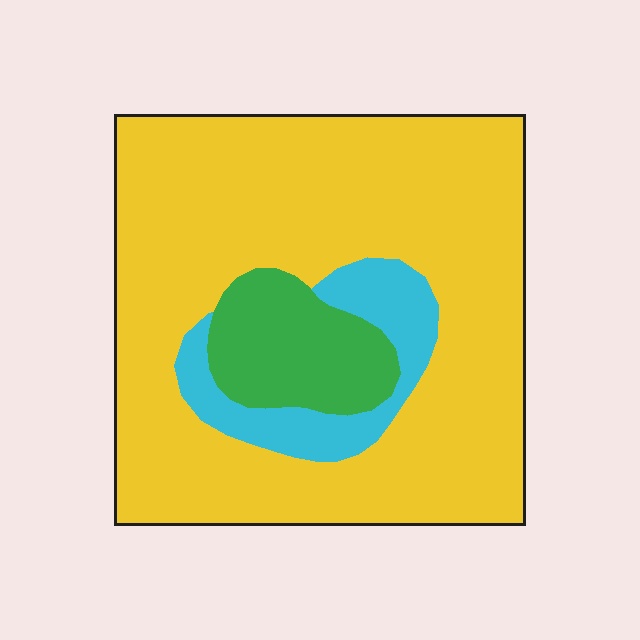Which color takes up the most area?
Yellow, at roughly 75%.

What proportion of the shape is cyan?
Cyan takes up less than a sixth of the shape.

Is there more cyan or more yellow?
Yellow.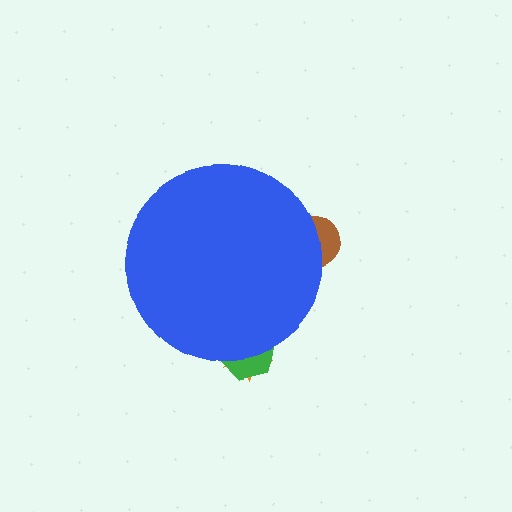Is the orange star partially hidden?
Yes, the orange star is partially hidden behind the blue circle.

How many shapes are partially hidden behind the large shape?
3 shapes are partially hidden.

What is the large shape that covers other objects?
A blue circle.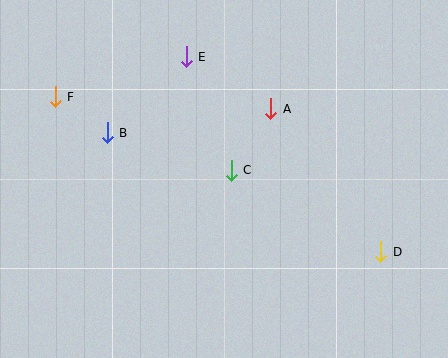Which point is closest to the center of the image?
Point C at (231, 170) is closest to the center.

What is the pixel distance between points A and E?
The distance between A and E is 99 pixels.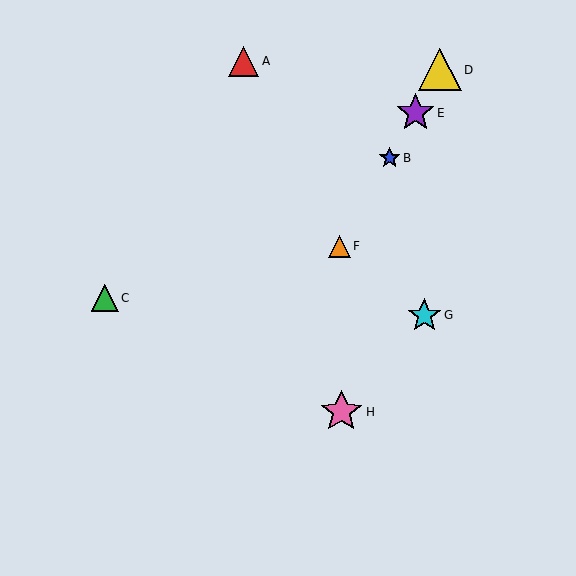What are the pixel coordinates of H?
Object H is at (341, 412).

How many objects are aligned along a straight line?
4 objects (B, D, E, F) are aligned along a straight line.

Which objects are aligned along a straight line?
Objects B, D, E, F are aligned along a straight line.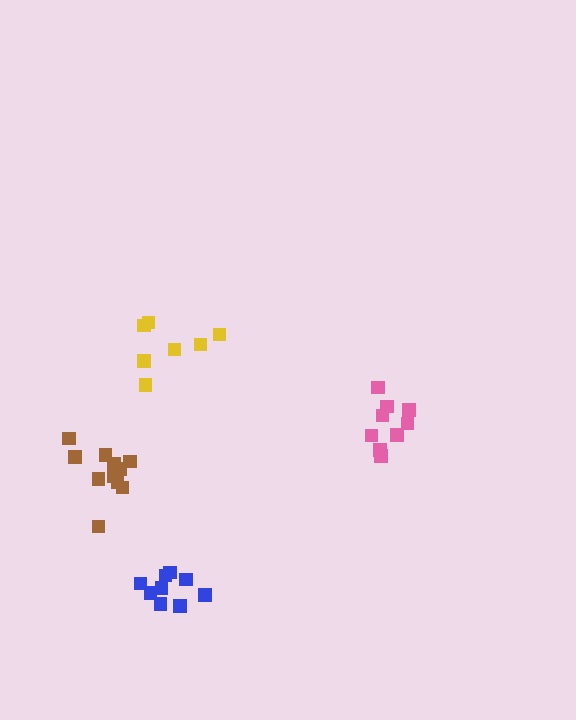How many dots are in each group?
Group 1: 12 dots, Group 2: 9 dots, Group 3: 7 dots, Group 4: 9 dots (37 total).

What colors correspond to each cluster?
The clusters are colored: brown, blue, yellow, pink.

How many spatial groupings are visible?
There are 4 spatial groupings.